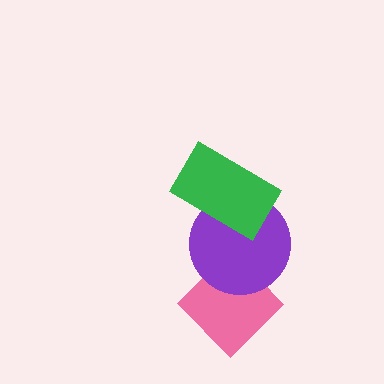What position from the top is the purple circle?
The purple circle is 2nd from the top.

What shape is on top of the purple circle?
The green rectangle is on top of the purple circle.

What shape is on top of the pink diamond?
The purple circle is on top of the pink diamond.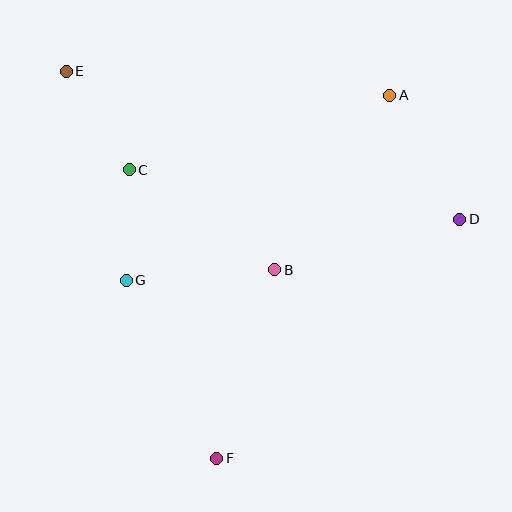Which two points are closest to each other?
Points C and G are closest to each other.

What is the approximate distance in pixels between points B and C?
The distance between B and C is approximately 176 pixels.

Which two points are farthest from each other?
Points D and E are farthest from each other.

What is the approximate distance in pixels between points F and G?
The distance between F and G is approximately 200 pixels.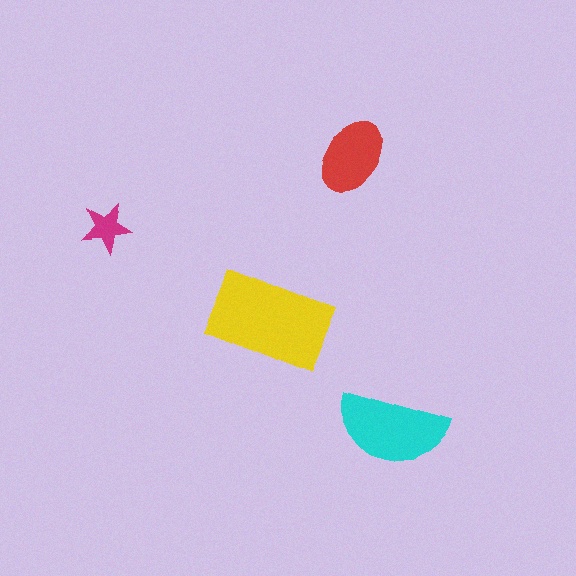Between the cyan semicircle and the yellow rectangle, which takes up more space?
The yellow rectangle.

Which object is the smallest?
The magenta star.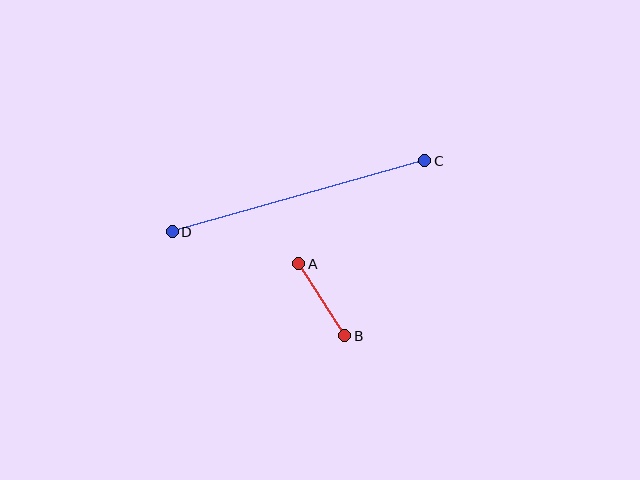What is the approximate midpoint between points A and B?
The midpoint is at approximately (322, 300) pixels.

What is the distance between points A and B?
The distance is approximately 86 pixels.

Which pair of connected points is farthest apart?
Points C and D are farthest apart.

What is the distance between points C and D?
The distance is approximately 262 pixels.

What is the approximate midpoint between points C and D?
The midpoint is at approximately (298, 196) pixels.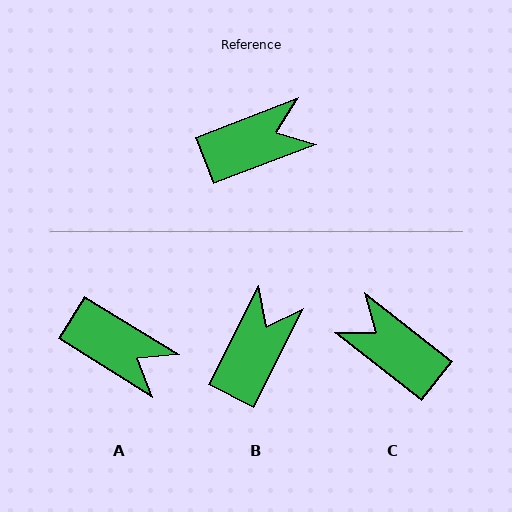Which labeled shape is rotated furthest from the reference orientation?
C, about 121 degrees away.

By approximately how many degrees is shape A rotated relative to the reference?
Approximately 53 degrees clockwise.